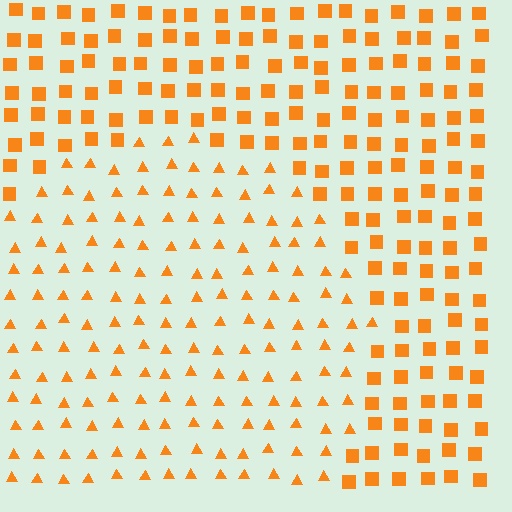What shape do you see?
I see a circle.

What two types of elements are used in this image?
The image uses triangles inside the circle region and squares outside it.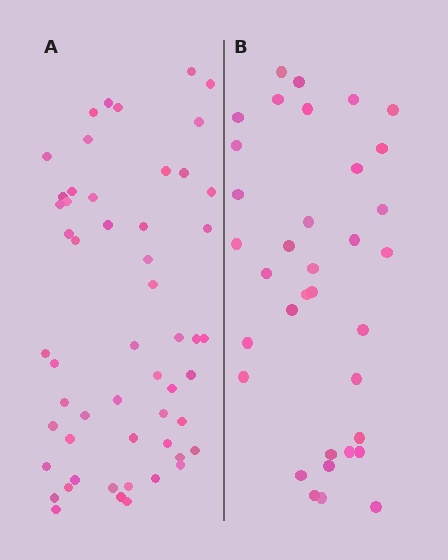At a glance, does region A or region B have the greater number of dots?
Region A (the left region) has more dots.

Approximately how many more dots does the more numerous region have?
Region A has approximately 20 more dots than region B.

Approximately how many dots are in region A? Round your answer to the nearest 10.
About 50 dots. (The exact count is 54, which rounds to 50.)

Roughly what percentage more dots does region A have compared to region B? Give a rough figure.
About 55% more.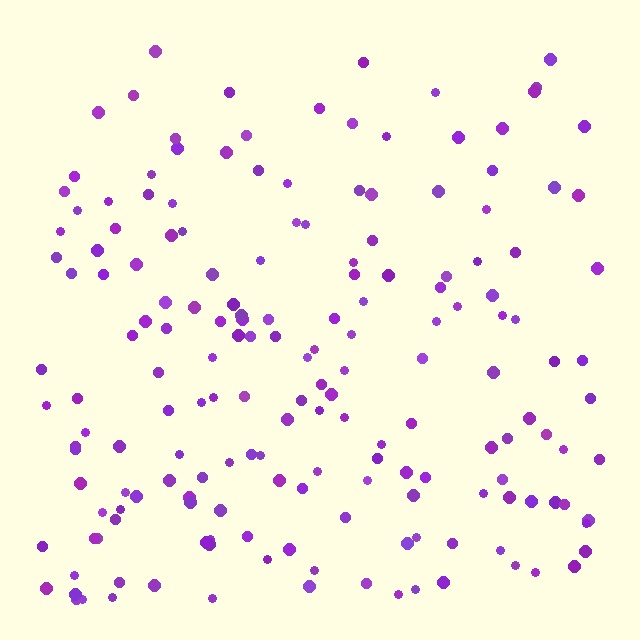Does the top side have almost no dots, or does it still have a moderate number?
Still a moderate number, just noticeably fewer than the bottom.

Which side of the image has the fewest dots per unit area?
The top.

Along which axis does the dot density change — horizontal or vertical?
Vertical.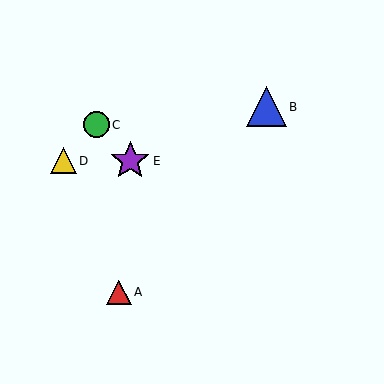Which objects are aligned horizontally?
Objects D, E are aligned horizontally.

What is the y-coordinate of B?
Object B is at y≈107.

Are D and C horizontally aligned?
No, D is at y≈161 and C is at y≈125.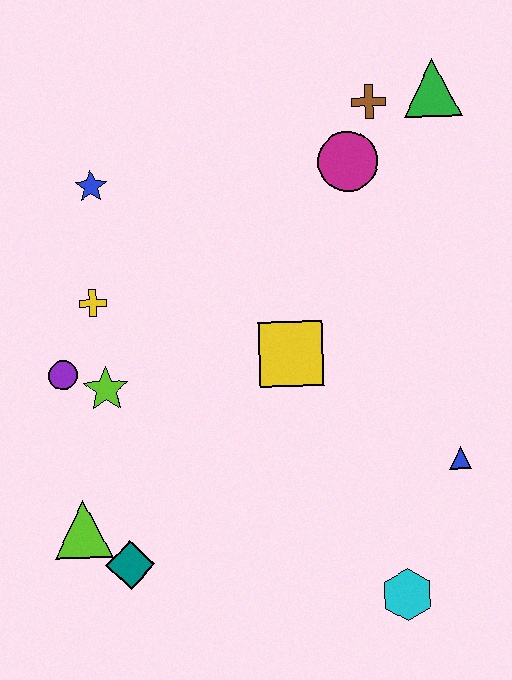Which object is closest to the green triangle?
The brown cross is closest to the green triangle.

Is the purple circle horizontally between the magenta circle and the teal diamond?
No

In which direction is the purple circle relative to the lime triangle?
The purple circle is above the lime triangle.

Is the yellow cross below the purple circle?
No